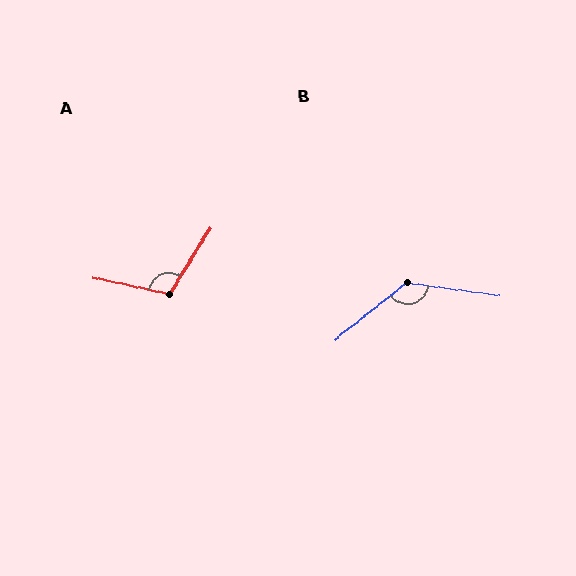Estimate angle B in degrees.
Approximately 133 degrees.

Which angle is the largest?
B, at approximately 133 degrees.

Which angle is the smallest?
A, at approximately 110 degrees.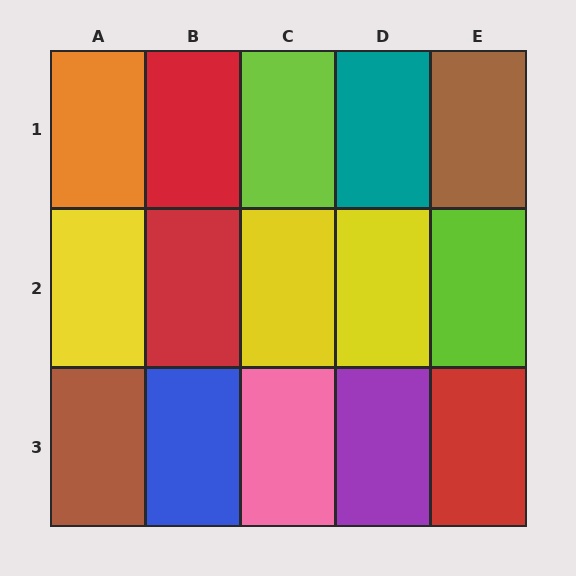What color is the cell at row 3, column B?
Blue.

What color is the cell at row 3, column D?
Purple.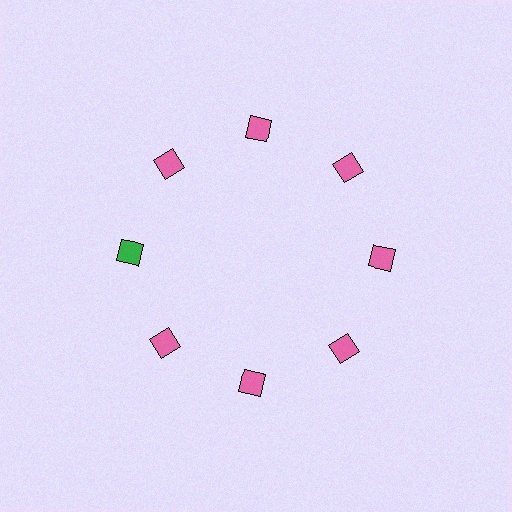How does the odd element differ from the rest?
It has a different color: green instead of pink.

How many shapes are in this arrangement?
There are 8 shapes arranged in a ring pattern.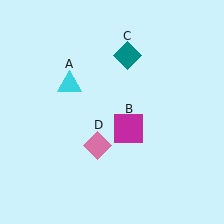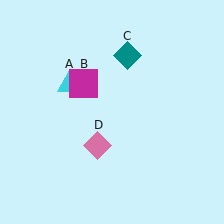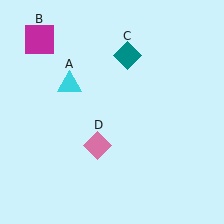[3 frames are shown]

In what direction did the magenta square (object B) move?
The magenta square (object B) moved up and to the left.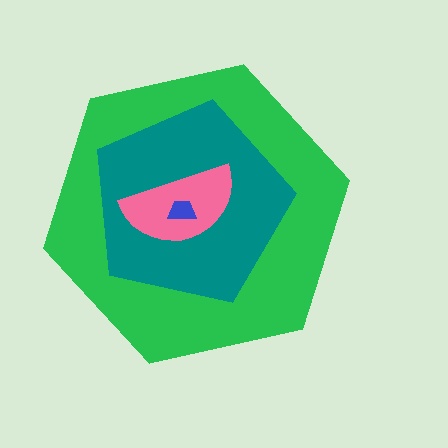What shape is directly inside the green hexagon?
The teal pentagon.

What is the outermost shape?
The green hexagon.